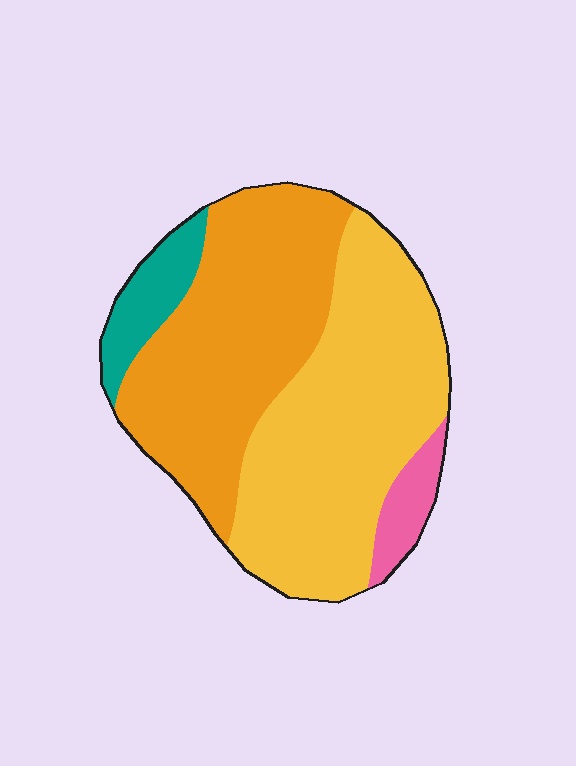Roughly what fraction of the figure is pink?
Pink covers roughly 5% of the figure.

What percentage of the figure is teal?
Teal takes up about one tenth (1/10) of the figure.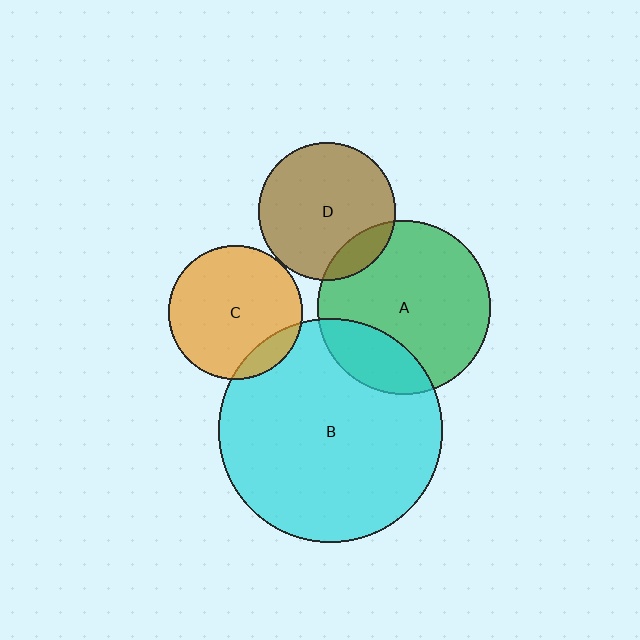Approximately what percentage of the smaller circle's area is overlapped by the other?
Approximately 20%.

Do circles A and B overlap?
Yes.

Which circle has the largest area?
Circle B (cyan).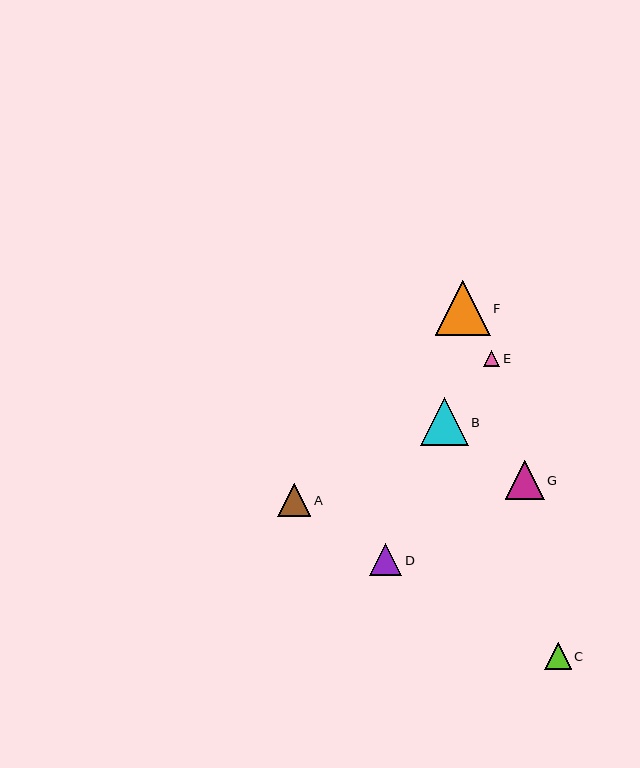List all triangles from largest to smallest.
From largest to smallest: F, B, G, A, D, C, E.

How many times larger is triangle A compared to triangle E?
Triangle A is approximately 2.1 times the size of triangle E.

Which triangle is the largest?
Triangle F is the largest with a size of approximately 55 pixels.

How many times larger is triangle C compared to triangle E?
Triangle C is approximately 1.7 times the size of triangle E.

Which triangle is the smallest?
Triangle E is the smallest with a size of approximately 16 pixels.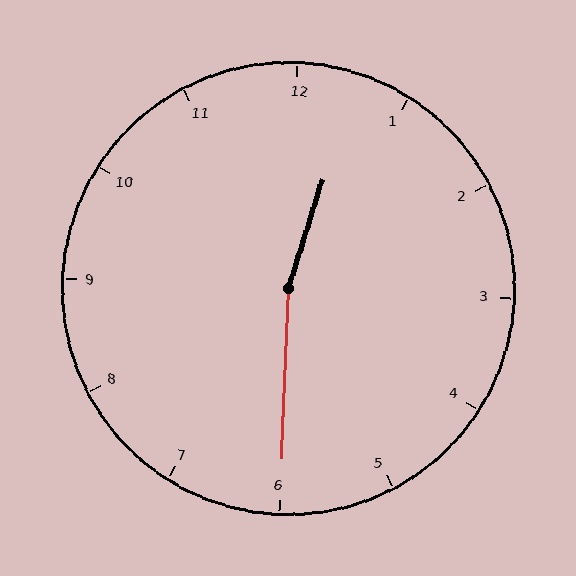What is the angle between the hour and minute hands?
Approximately 165 degrees.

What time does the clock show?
12:30.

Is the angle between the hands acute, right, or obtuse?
It is obtuse.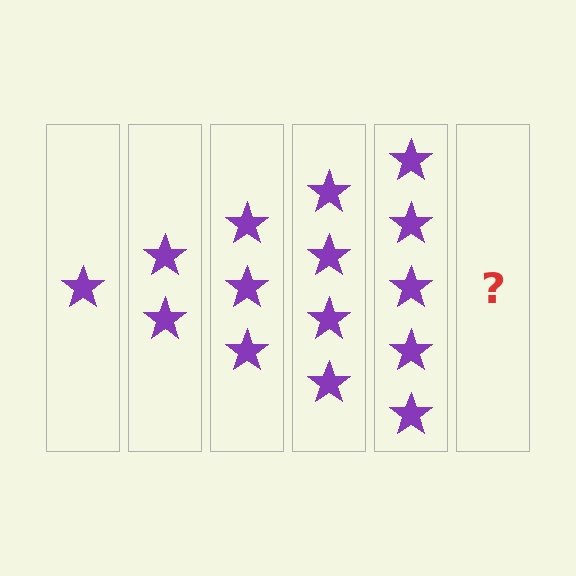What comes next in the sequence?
The next element should be 6 stars.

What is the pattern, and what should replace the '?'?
The pattern is that each step adds one more star. The '?' should be 6 stars.